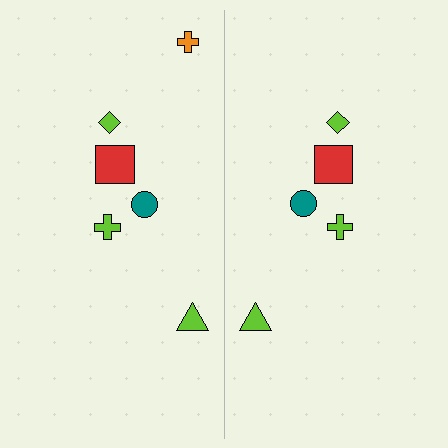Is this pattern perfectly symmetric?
No, the pattern is not perfectly symmetric. A orange cross is missing from the right side.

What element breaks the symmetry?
A orange cross is missing from the right side.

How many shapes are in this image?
There are 11 shapes in this image.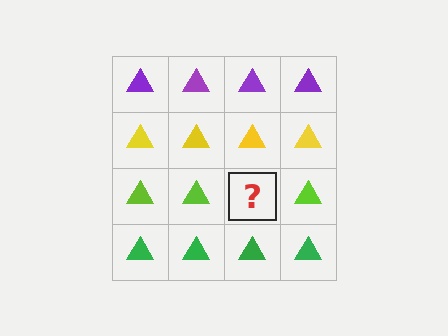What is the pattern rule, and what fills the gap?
The rule is that each row has a consistent color. The gap should be filled with a lime triangle.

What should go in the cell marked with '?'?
The missing cell should contain a lime triangle.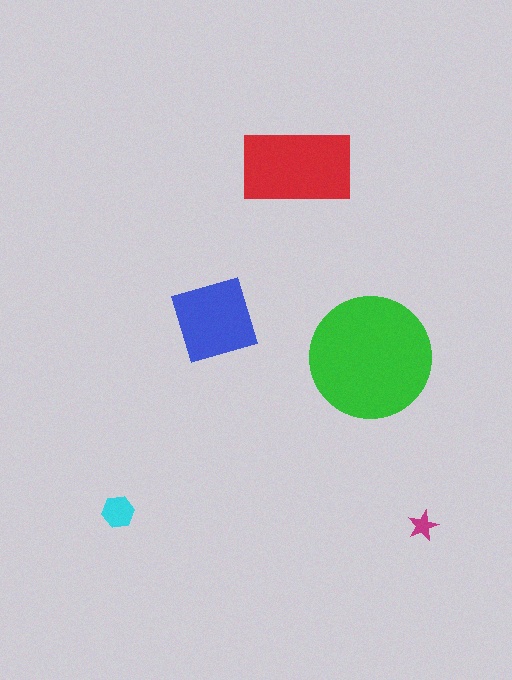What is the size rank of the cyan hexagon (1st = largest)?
4th.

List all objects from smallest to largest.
The magenta star, the cyan hexagon, the blue diamond, the red rectangle, the green circle.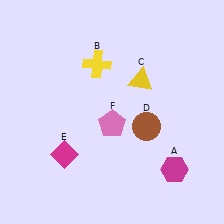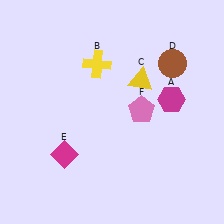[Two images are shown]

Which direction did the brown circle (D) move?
The brown circle (D) moved up.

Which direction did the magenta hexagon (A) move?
The magenta hexagon (A) moved up.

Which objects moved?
The objects that moved are: the magenta hexagon (A), the brown circle (D), the pink pentagon (F).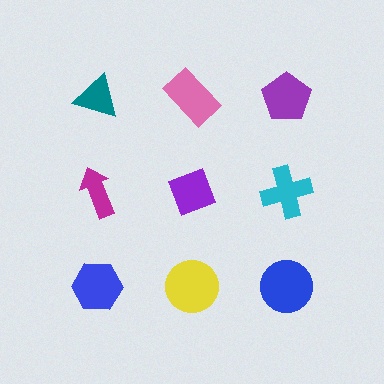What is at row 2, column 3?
A cyan cross.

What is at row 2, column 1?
A magenta arrow.